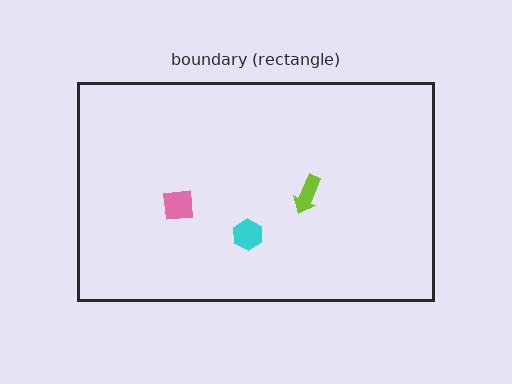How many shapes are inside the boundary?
3 inside, 0 outside.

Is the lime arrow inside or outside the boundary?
Inside.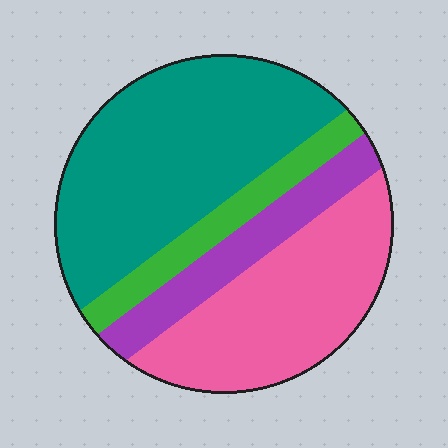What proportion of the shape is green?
Green takes up about one tenth (1/10) of the shape.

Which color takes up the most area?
Teal, at roughly 45%.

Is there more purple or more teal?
Teal.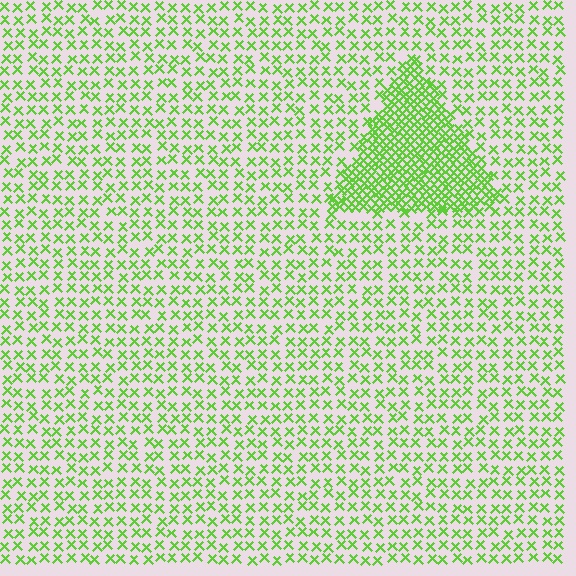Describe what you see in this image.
The image contains small lime elements arranged at two different densities. A triangle-shaped region is visible where the elements are more densely packed than the surrounding area.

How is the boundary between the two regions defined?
The boundary is defined by a change in element density (approximately 2.7x ratio). All elements are the same color, size, and shape.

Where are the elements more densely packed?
The elements are more densely packed inside the triangle boundary.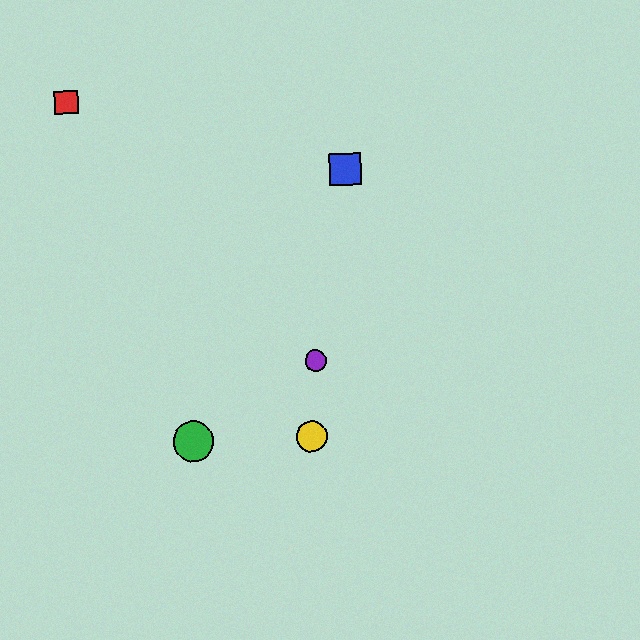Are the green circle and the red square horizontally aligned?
No, the green circle is at y≈441 and the red square is at y≈102.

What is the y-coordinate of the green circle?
The green circle is at y≈441.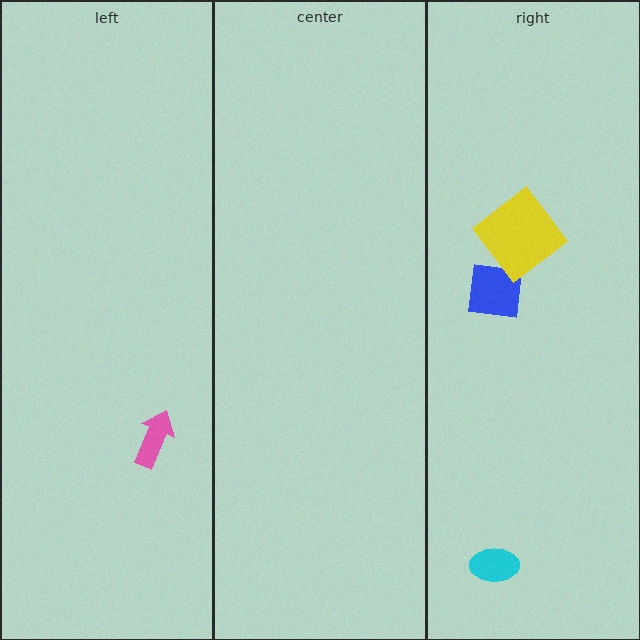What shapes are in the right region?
The blue square, the yellow diamond, the cyan ellipse.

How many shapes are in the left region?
1.